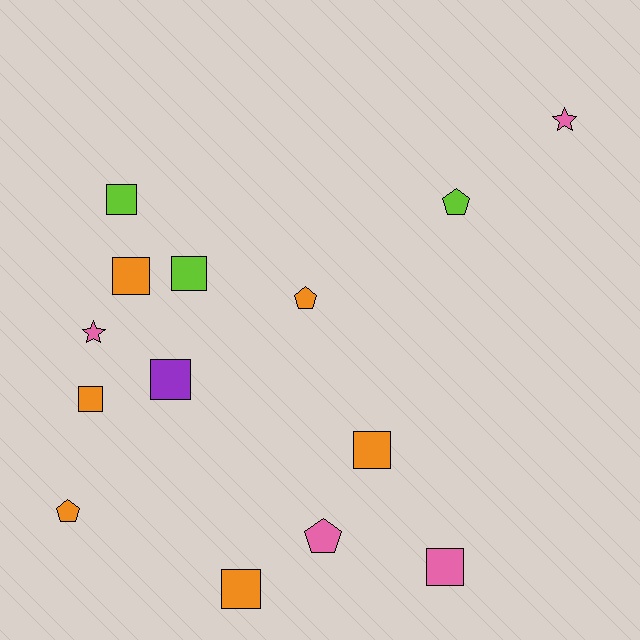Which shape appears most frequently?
Square, with 8 objects.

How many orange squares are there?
There are 4 orange squares.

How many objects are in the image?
There are 14 objects.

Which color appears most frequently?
Orange, with 6 objects.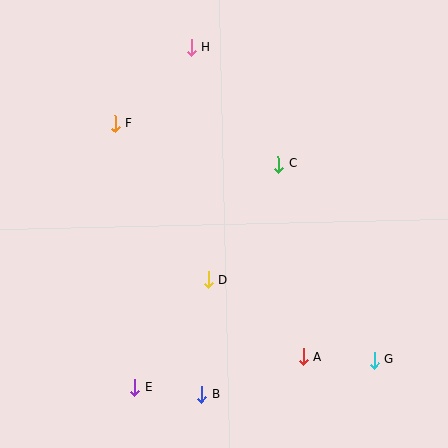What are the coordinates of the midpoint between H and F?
The midpoint between H and F is at (153, 86).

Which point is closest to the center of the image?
Point D at (209, 280) is closest to the center.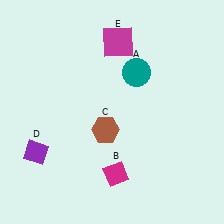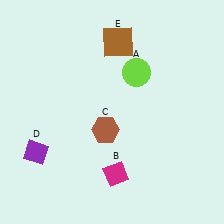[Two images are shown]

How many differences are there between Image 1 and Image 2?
There are 2 differences between the two images.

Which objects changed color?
A changed from teal to lime. E changed from magenta to brown.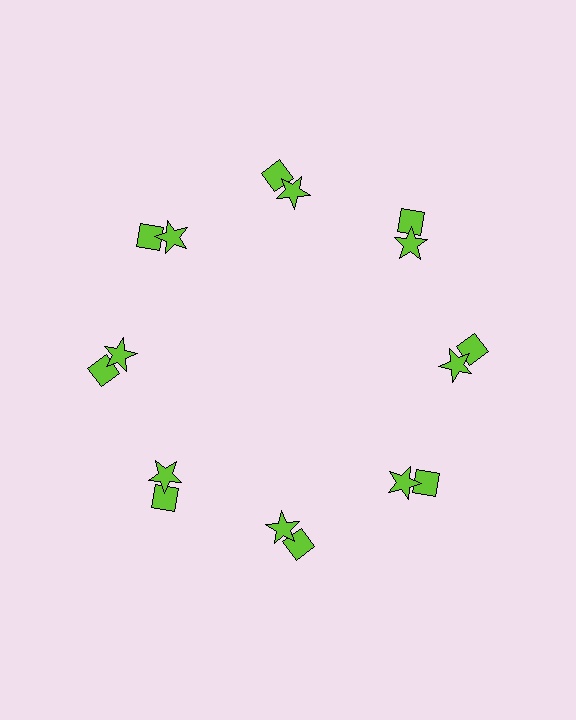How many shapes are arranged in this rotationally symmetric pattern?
There are 16 shapes, arranged in 8 groups of 2.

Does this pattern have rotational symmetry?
Yes, this pattern has 8-fold rotational symmetry. It looks the same after rotating 45 degrees around the center.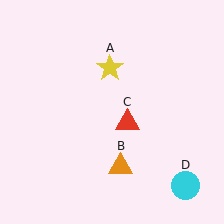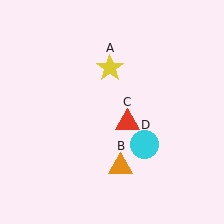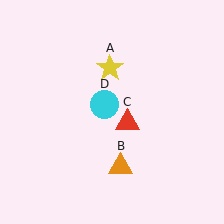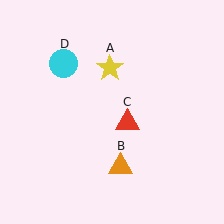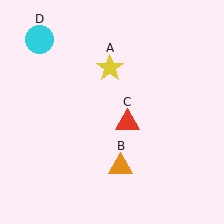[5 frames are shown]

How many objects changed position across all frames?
1 object changed position: cyan circle (object D).